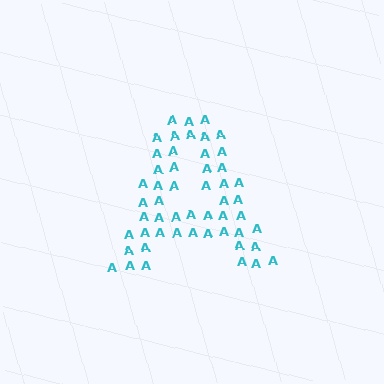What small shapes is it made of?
It is made of small letter A's.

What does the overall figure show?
The overall figure shows the letter A.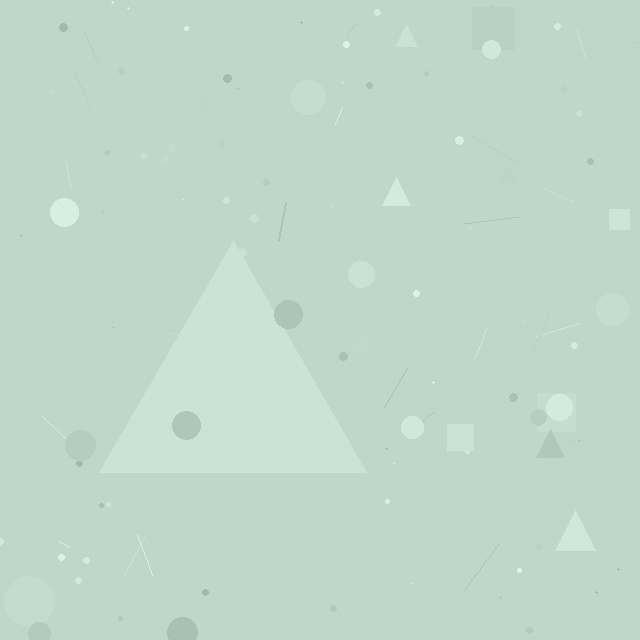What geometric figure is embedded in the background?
A triangle is embedded in the background.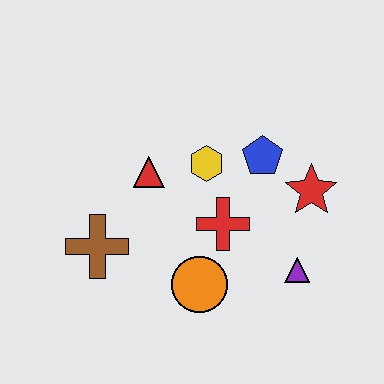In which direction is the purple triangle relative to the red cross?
The purple triangle is to the right of the red cross.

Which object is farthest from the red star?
The brown cross is farthest from the red star.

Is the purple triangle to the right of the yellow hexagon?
Yes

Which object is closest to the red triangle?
The yellow hexagon is closest to the red triangle.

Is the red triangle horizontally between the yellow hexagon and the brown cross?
Yes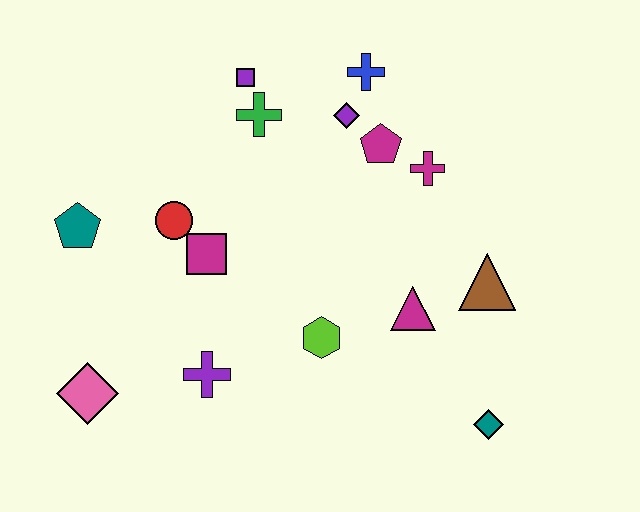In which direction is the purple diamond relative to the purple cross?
The purple diamond is above the purple cross.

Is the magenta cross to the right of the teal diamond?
No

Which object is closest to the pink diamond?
The purple cross is closest to the pink diamond.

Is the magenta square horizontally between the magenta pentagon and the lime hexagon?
No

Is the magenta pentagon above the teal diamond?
Yes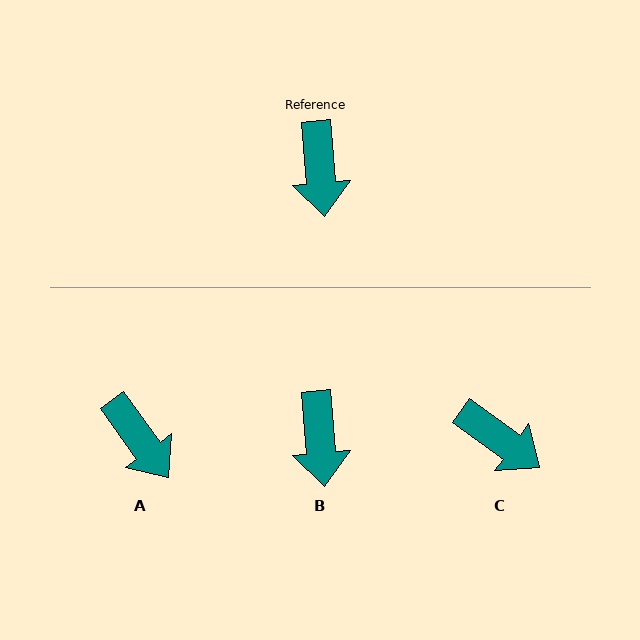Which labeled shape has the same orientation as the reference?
B.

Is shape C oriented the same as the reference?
No, it is off by about 49 degrees.